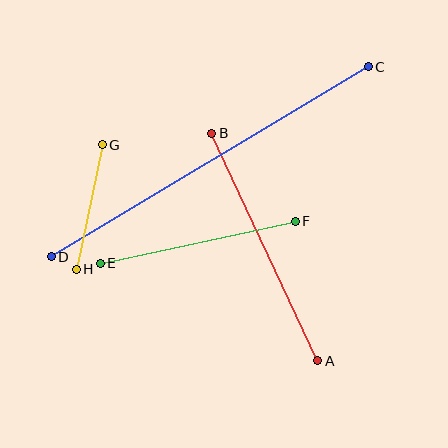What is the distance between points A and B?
The distance is approximately 251 pixels.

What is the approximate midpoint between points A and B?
The midpoint is at approximately (265, 247) pixels.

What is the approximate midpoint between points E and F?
The midpoint is at approximately (198, 242) pixels.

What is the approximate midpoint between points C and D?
The midpoint is at approximately (210, 162) pixels.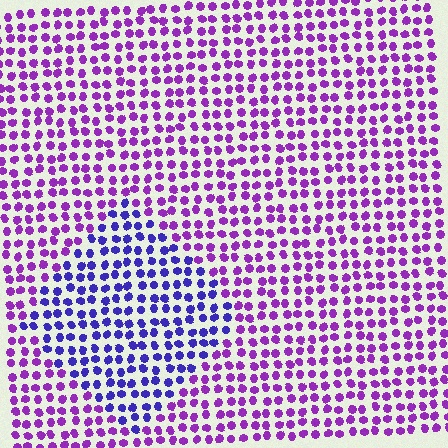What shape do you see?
I see a diamond.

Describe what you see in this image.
The image is filled with small purple elements in a uniform arrangement. A diamond-shaped region is visible where the elements are tinted to a slightly different hue, forming a subtle color boundary.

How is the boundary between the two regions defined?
The boundary is defined purely by a slight shift in hue (about 38 degrees). Spacing, size, and orientation are identical on both sides.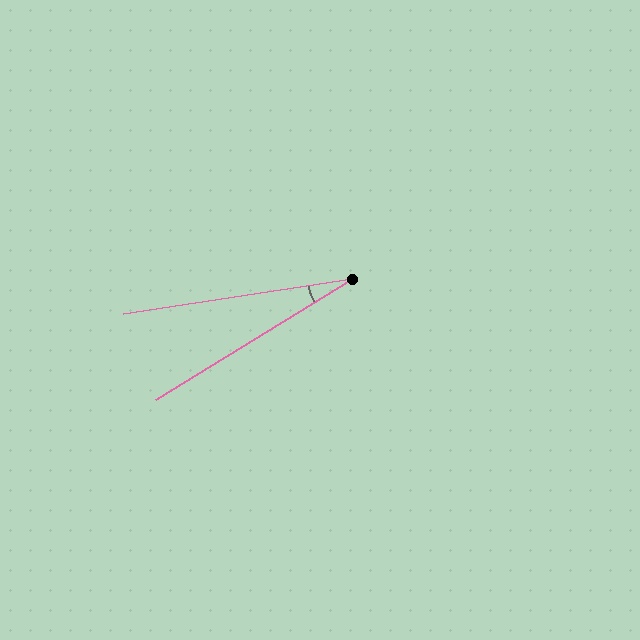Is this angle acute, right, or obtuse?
It is acute.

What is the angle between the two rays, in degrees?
Approximately 23 degrees.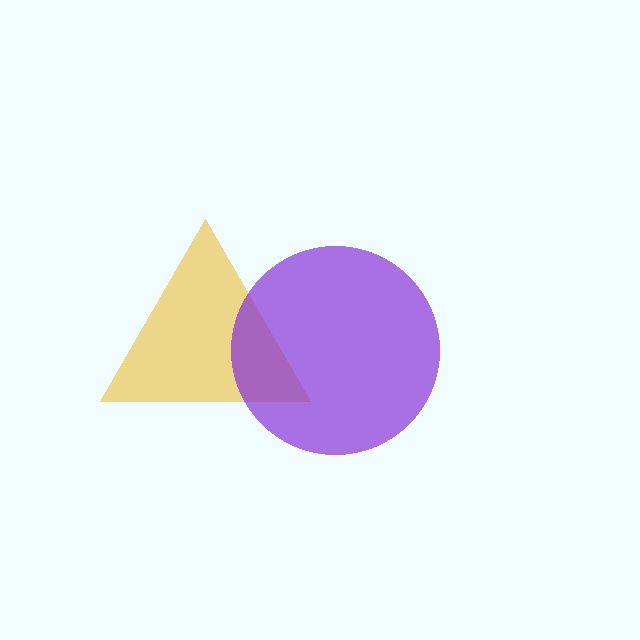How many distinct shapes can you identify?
There are 2 distinct shapes: a yellow triangle, a purple circle.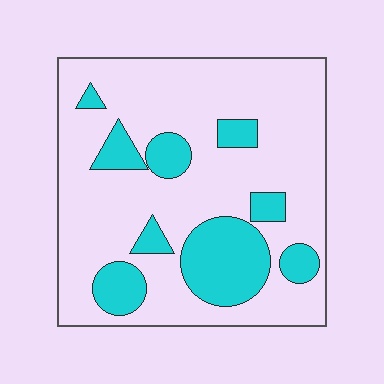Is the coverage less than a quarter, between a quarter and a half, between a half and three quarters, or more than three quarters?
Less than a quarter.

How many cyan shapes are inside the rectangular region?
9.